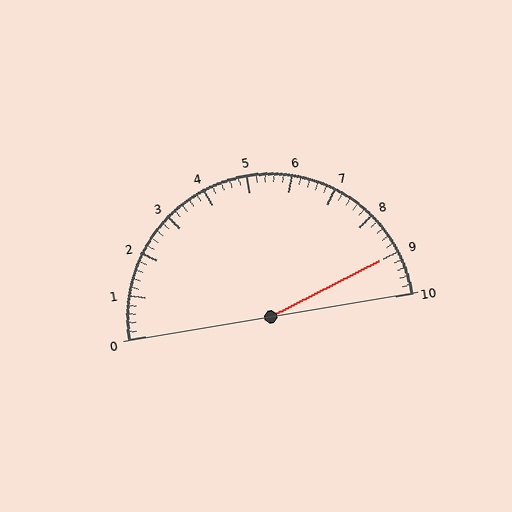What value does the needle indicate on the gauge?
The needle indicates approximately 9.0.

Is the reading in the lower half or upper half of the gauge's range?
The reading is in the upper half of the range (0 to 10).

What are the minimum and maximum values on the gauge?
The gauge ranges from 0 to 10.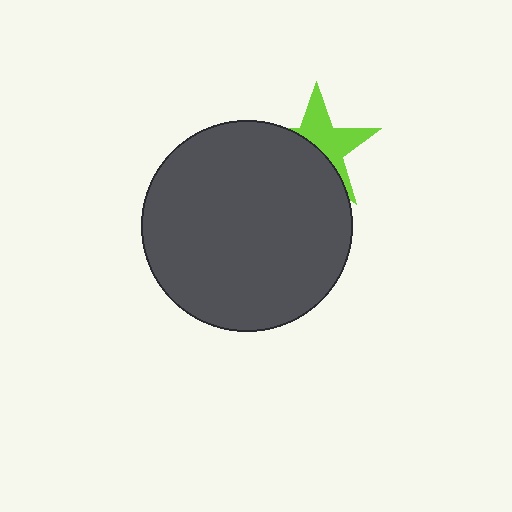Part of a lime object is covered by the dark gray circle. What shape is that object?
It is a star.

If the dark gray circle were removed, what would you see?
You would see the complete lime star.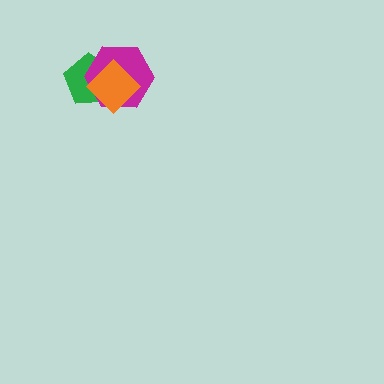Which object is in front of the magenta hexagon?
The orange diamond is in front of the magenta hexagon.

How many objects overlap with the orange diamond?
2 objects overlap with the orange diamond.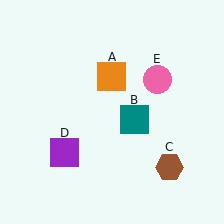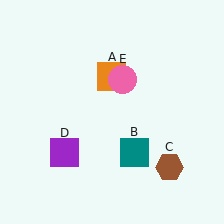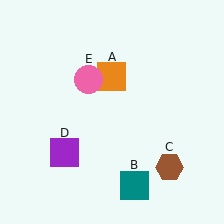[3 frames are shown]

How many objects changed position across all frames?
2 objects changed position: teal square (object B), pink circle (object E).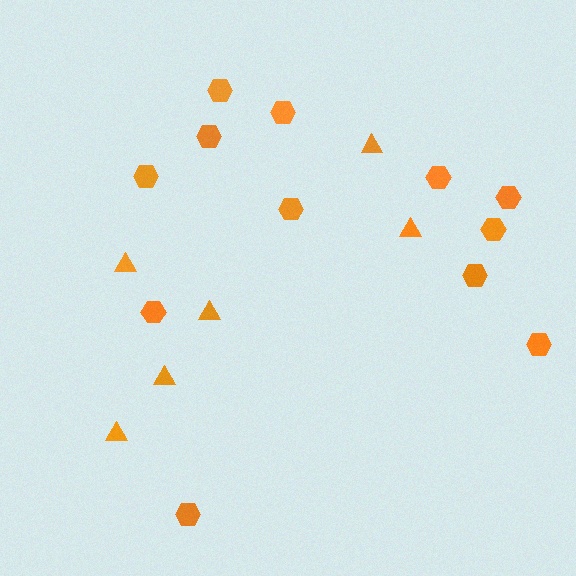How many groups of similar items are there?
There are 2 groups: one group of hexagons (12) and one group of triangles (6).